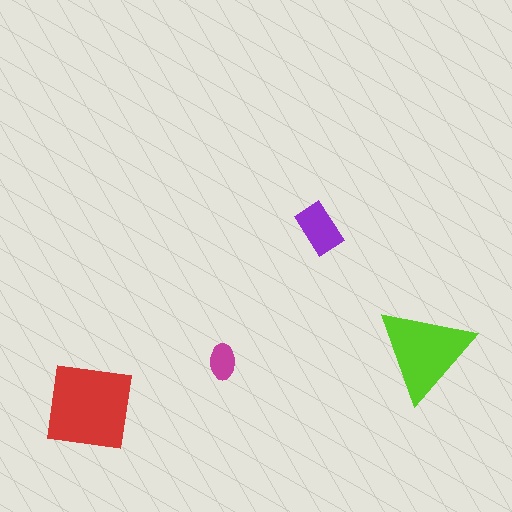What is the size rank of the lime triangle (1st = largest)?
2nd.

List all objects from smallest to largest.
The magenta ellipse, the purple rectangle, the lime triangle, the red square.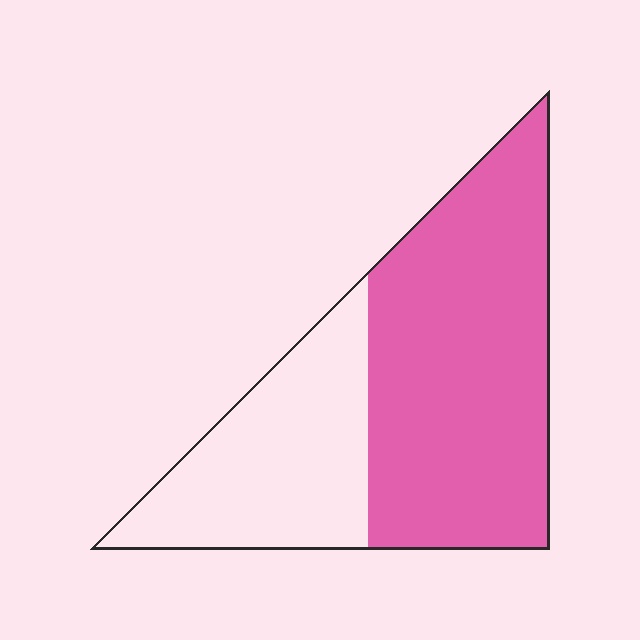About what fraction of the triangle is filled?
About five eighths (5/8).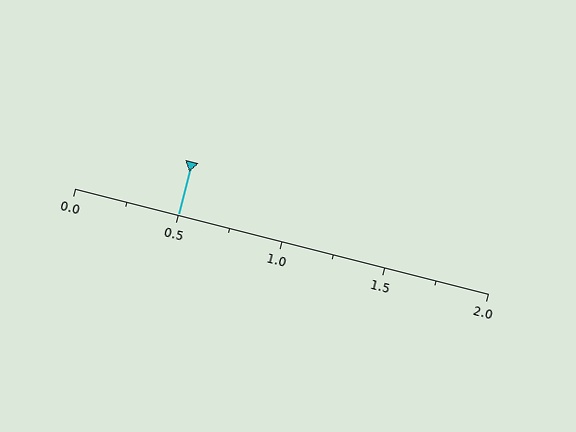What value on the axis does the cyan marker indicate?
The marker indicates approximately 0.5.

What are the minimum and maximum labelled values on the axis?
The axis runs from 0.0 to 2.0.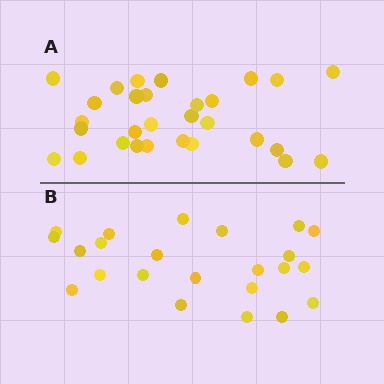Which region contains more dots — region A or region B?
Region A (the top region) has more dots.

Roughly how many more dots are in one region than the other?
Region A has about 6 more dots than region B.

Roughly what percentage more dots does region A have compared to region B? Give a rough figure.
About 25% more.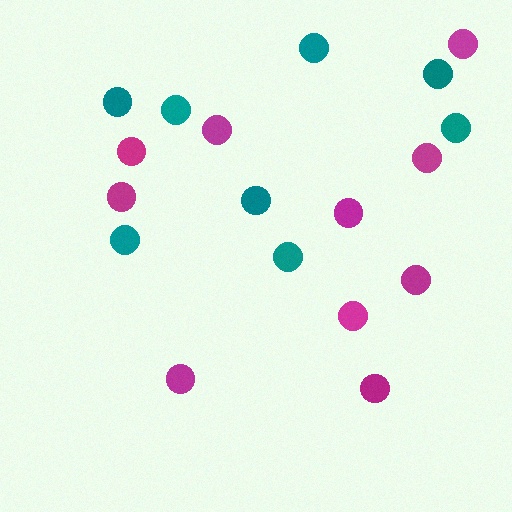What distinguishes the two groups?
There are 2 groups: one group of magenta circles (10) and one group of teal circles (8).